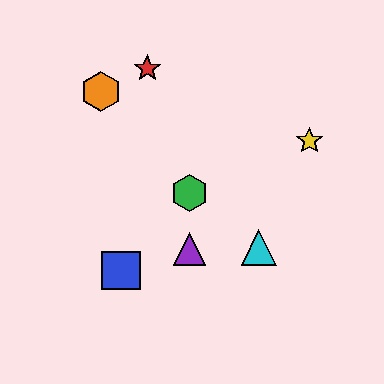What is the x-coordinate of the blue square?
The blue square is at x≈121.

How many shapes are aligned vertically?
2 shapes (the green hexagon, the purple triangle) are aligned vertically.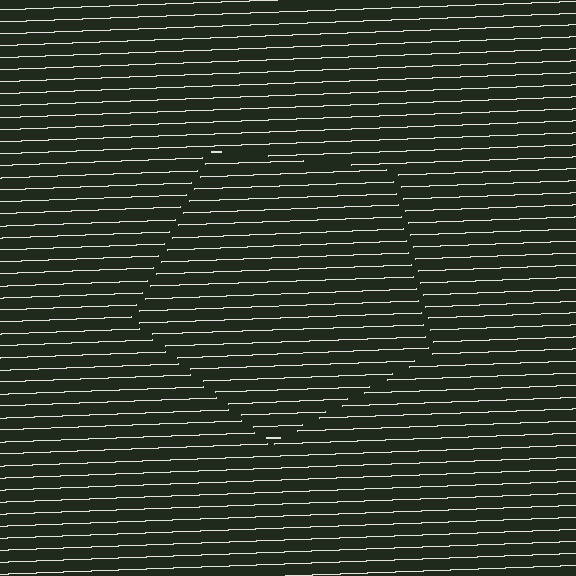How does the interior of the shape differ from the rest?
The interior of the shape contains the same grating, shifted by half a period — the contour is defined by the phase discontinuity where line-ends from the inner and outer gratings abut.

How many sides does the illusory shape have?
5 sides — the line-ends trace a pentagon.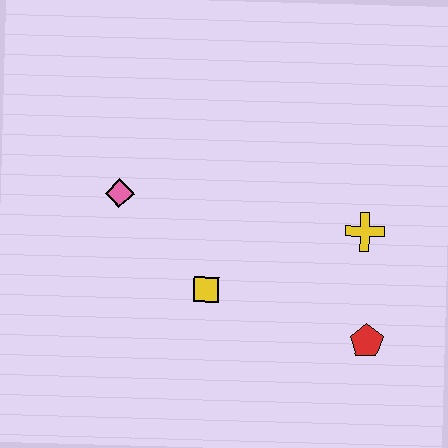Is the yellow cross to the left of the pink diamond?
No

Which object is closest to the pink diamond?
The yellow square is closest to the pink diamond.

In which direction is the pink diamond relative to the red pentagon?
The pink diamond is to the left of the red pentagon.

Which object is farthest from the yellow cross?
The pink diamond is farthest from the yellow cross.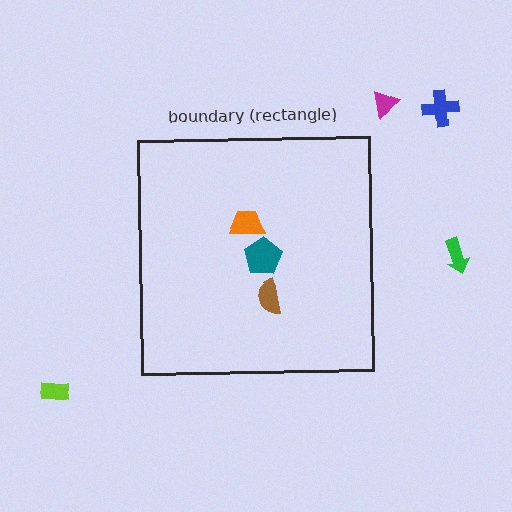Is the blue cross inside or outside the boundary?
Outside.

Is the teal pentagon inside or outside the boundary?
Inside.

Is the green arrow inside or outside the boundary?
Outside.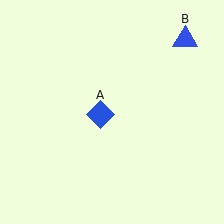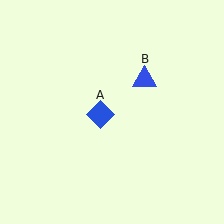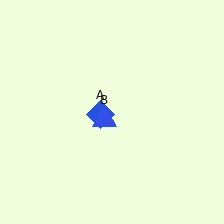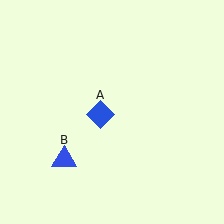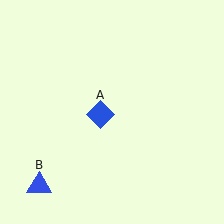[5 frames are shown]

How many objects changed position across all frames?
1 object changed position: blue triangle (object B).